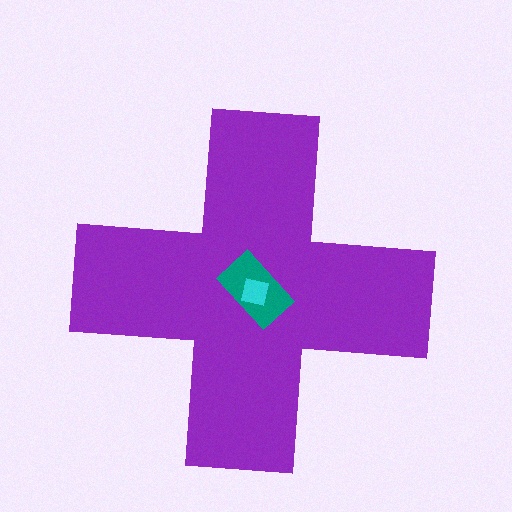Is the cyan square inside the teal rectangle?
Yes.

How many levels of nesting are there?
3.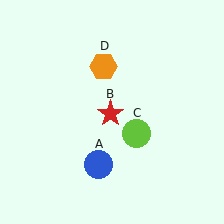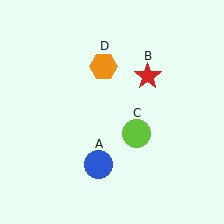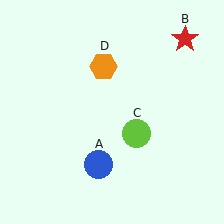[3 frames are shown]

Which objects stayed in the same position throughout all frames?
Blue circle (object A) and lime circle (object C) and orange hexagon (object D) remained stationary.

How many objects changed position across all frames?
1 object changed position: red star (object B).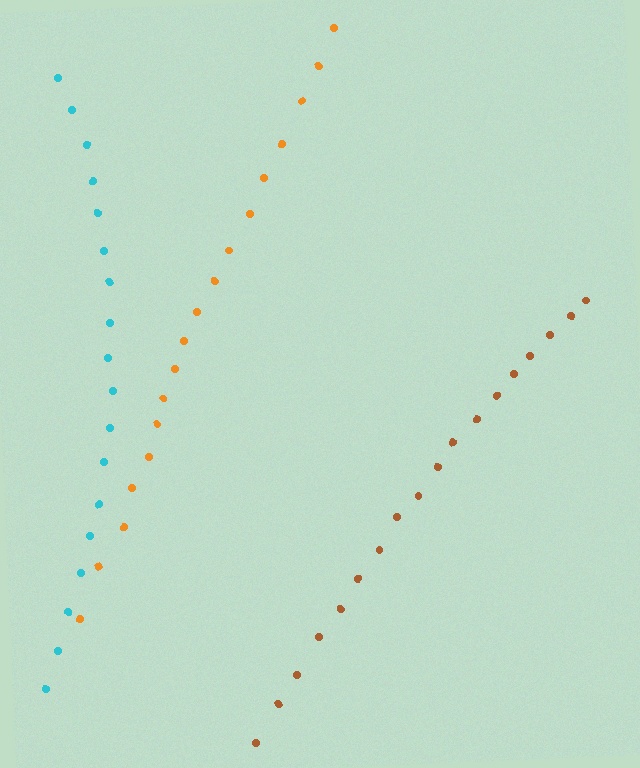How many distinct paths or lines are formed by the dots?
There are 3 distinct paths.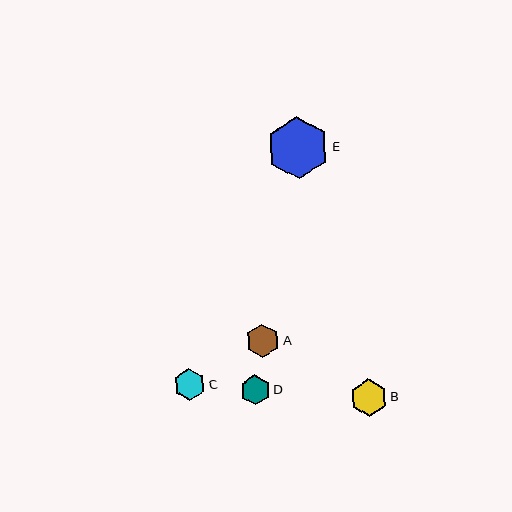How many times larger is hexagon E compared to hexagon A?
Hexagon E is approximately 1.8 times the size of hexagon A.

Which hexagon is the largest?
Hexagon E is the largest with a size of approximately 62 pixels.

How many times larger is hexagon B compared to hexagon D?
Hexagon B is approximately 1.2 times the size of hexagon D.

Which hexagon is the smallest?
Hexagon D is the smallest with a size of approximately 30 pixels.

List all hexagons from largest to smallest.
From largest to smallest: E, B, A, C, D.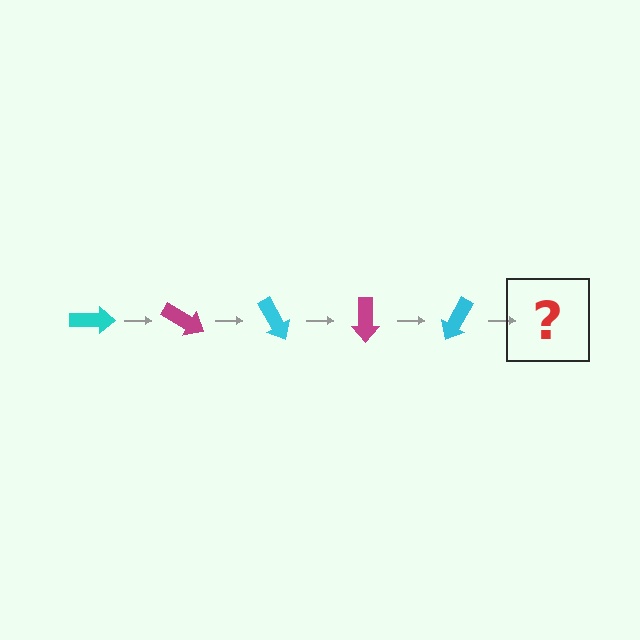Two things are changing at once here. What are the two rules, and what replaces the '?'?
The two rules are that it rotates 30 degrees each step and the color cycles through cyan and magenta. The '?' should be a magenta arrow, rotated 150 degrees from the start.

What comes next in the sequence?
The next element should be a magenta arrow, rotated 150 degrees from the start.